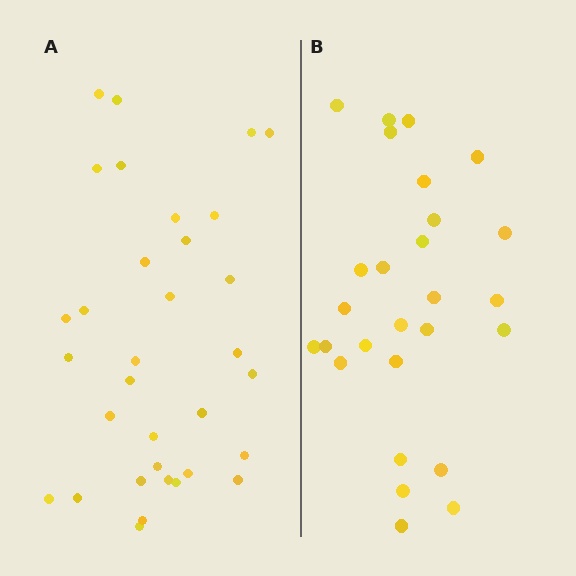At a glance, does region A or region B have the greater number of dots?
Region A (the left region) has more dots.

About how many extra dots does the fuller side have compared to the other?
Region A has about 6 more dots than region B.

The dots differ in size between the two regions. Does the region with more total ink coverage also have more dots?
No. Region B has more total ink coverage because its dots are larger, but region A actually contains more individual dots. Total area can be misleading — the number of items is what matters here.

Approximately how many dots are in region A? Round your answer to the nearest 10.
About 30 dots. (The exact count is 33, which rounds to 30.)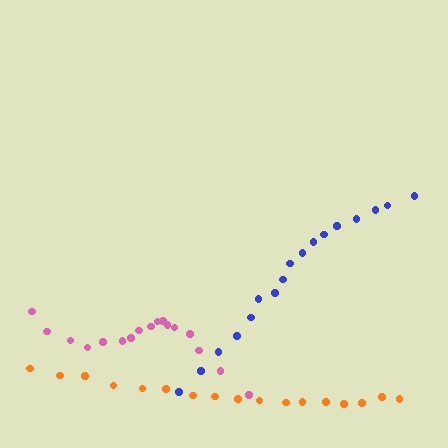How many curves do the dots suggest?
There are 3 distinct paths.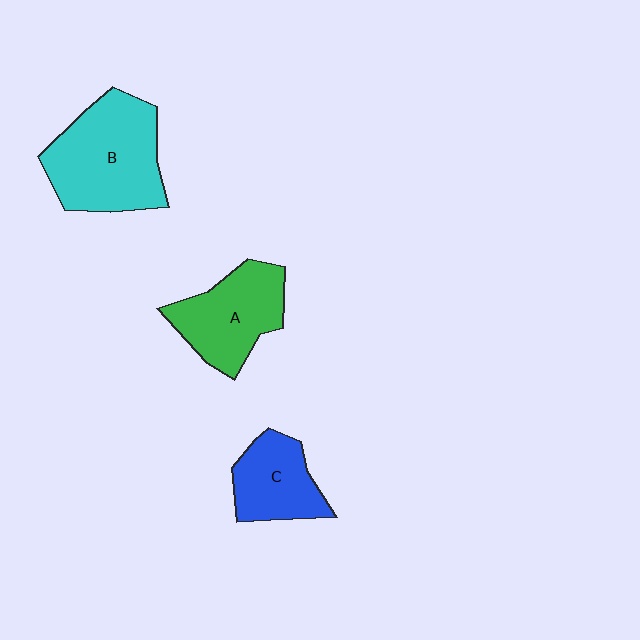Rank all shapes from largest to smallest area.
From largest to smallest: B (cyan), A (green), C (blue).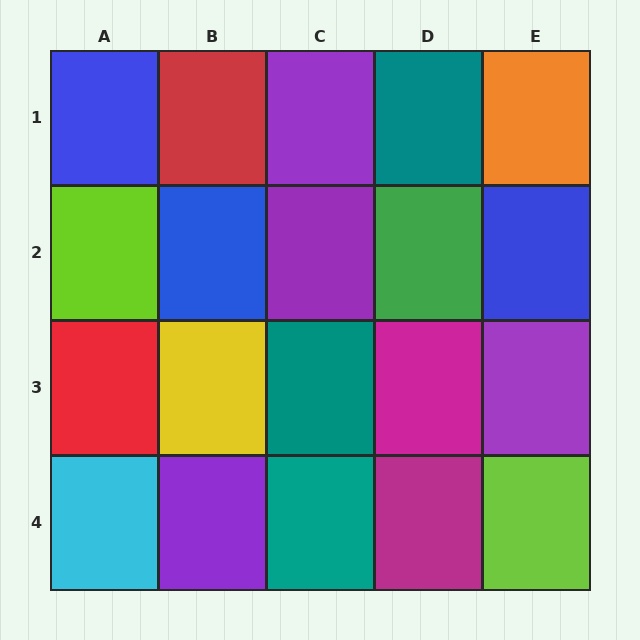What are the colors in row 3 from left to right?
Red, yellow, teal, magenta, purple.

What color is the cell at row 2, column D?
Green.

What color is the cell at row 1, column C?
Purple.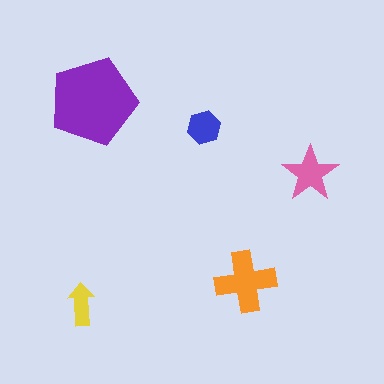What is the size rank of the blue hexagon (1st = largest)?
4th.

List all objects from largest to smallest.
The purple pentagon, the orange cross, the pink star, the blue hexagon, the yellow arrow.